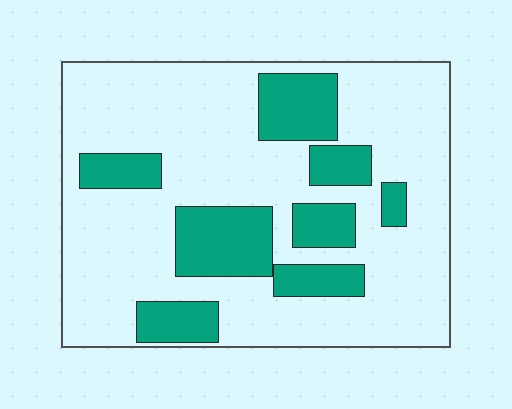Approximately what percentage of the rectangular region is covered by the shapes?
Approximately 25%.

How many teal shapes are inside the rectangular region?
8.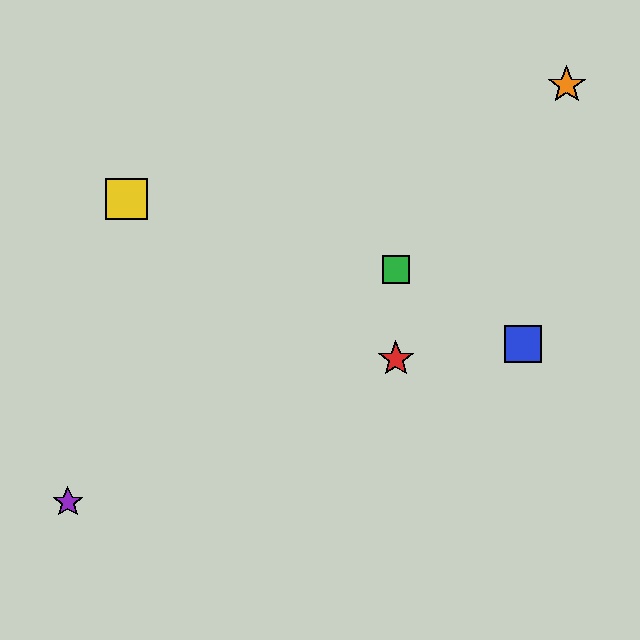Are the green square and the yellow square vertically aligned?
No, the green square is at x≈396 and the yellow square is at x≈126.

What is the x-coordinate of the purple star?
The purple star is at x≈68.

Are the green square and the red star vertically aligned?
Yes, both are at x≈396.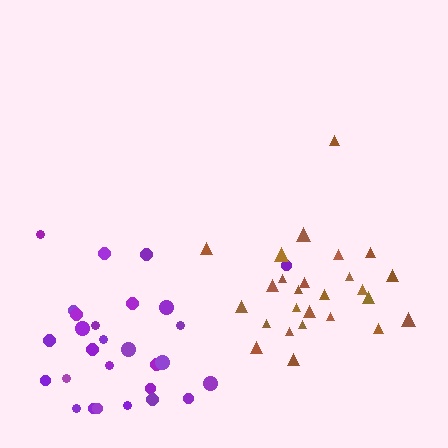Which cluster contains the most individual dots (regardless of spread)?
Purple (28).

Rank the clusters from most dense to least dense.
brown, purple.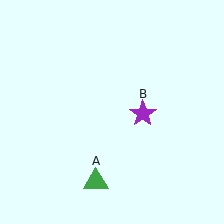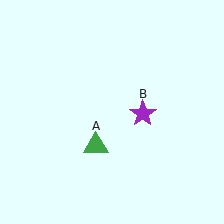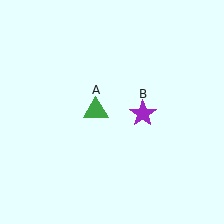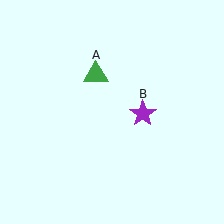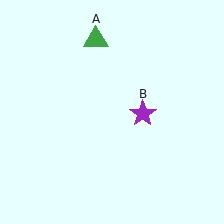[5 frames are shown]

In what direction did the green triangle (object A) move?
The green triangle (object A) moved up.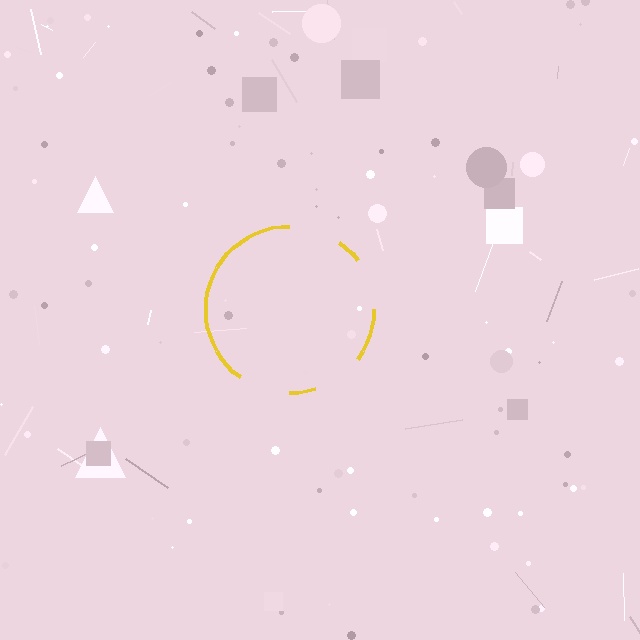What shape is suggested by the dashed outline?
The dashed outline suggests a circle.